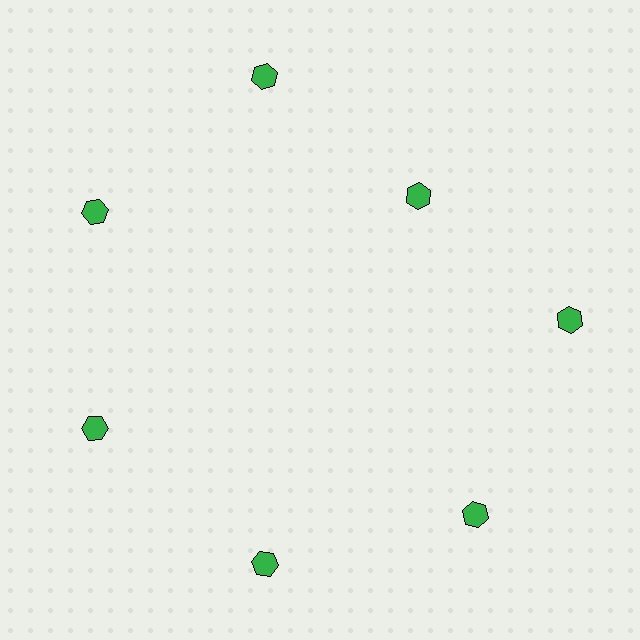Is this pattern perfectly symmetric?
No. The 7 green hexagons are arranged in a ring, but one element near the 1 o'clock position is pulled inward toward the center, breaking the 7-fold rotational symmetry.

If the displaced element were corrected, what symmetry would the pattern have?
It would have 7-fold rotational symmetry — the pattern would map onto itself every 51 degrees.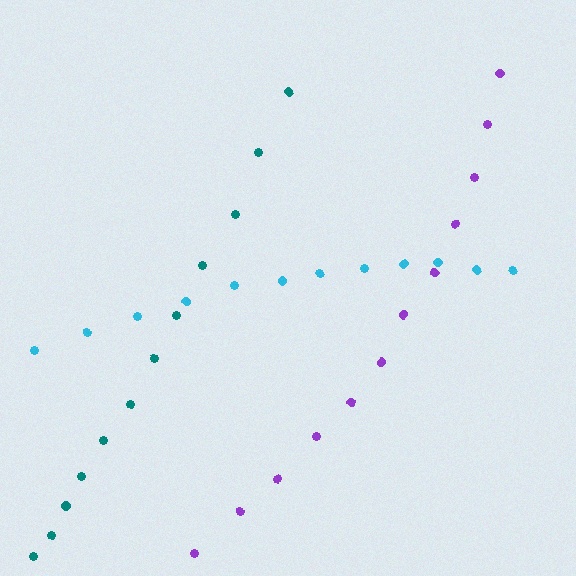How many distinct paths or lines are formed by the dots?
There are 3 distinct paths.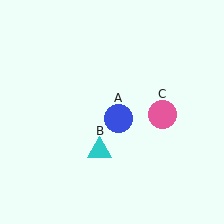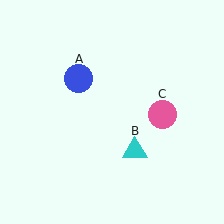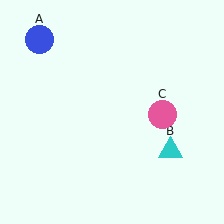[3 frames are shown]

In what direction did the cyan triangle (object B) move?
The cyan triangle (object B) moved right.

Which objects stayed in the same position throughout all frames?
Pink circle (object C) remained stationary.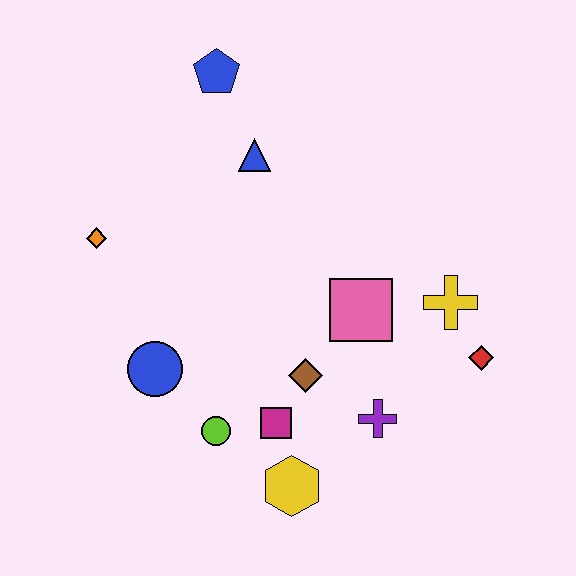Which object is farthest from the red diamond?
The orange diamond is farthest from the red diamond.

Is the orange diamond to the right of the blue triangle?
No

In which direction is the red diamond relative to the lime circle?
The red diamond is to the right of the lime circle.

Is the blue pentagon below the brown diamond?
No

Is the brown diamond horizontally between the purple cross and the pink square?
No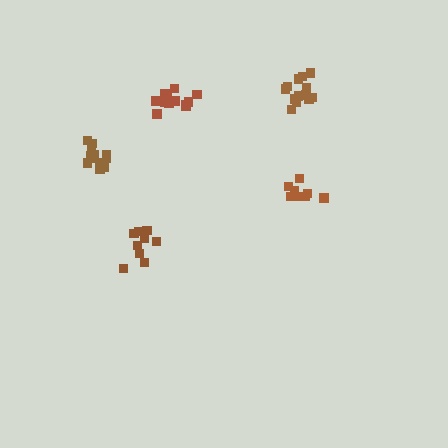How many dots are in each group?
Group 1: 9 dots, Group 2: 13 dots, Group 3: 12 dots, Group 4: 9 dots, Group 5: 12 dots (55 total).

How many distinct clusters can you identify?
There are 5 distinct clusters.